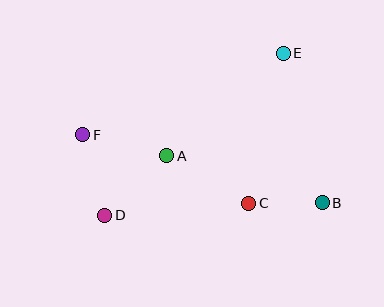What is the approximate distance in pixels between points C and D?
The distance between C and D is approximately 144 pixels.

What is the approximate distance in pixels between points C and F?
The distance between C and F is approximately 179 pixels.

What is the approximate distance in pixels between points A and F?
The distance between A and F is approximately 87 pixels.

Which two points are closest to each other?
Points B and C are closest to each other.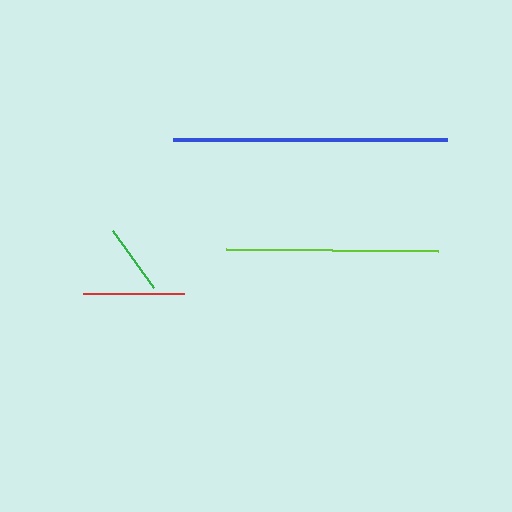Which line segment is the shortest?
The green line is the shortest at approximately 70 pixels.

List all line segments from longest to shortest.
From longest to shortest: blue, lime, red, green.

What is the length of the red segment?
The red segment is approximately 100 pixels long.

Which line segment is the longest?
The blue line is the longest at approximately 274 pixels.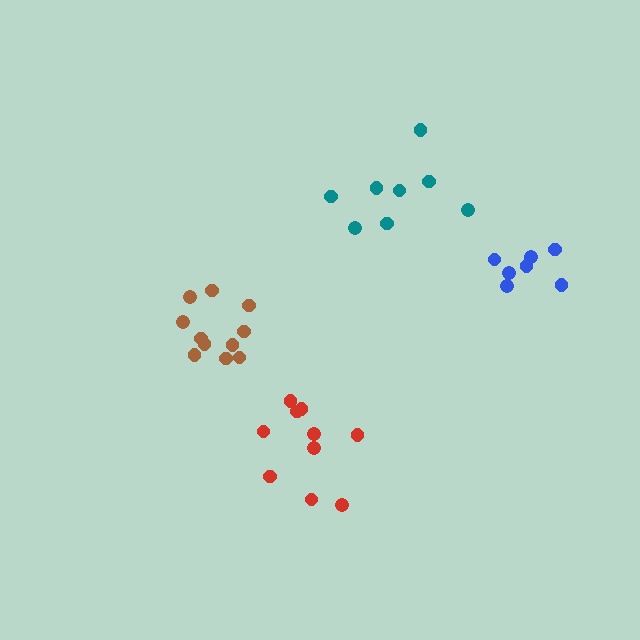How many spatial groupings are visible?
There are 4 spatial groupings.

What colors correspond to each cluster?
The clusters are colored: teal, brown, red, blue.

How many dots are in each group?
Group 1: 8 dots, Group 2: 11 dots, Group 3: 10 dots, Group 4: 7 dots (36 total).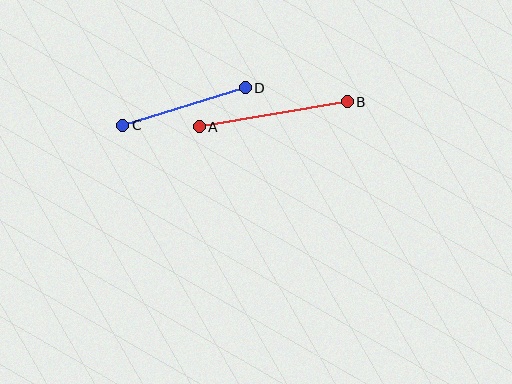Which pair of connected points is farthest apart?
Points A and B are farthest apart.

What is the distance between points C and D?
The distance is approximately 128 pixels.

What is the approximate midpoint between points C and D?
The midpoint is at approximately (184, 106) pixels.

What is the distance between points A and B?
The distance is approximately 150 pixels.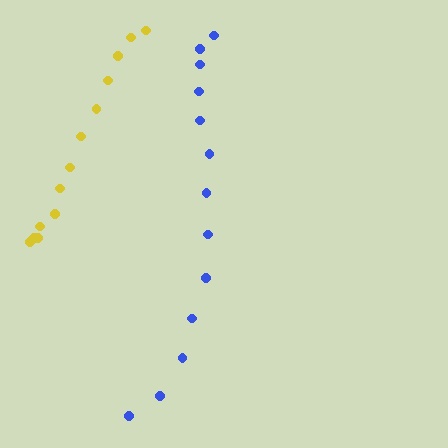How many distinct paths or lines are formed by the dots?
There are 2 distinct paths.